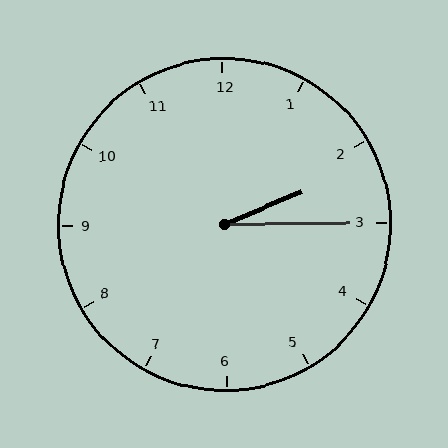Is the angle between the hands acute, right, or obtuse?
It is acute.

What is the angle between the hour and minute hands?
Approximately 22 degrees.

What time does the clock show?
2:15.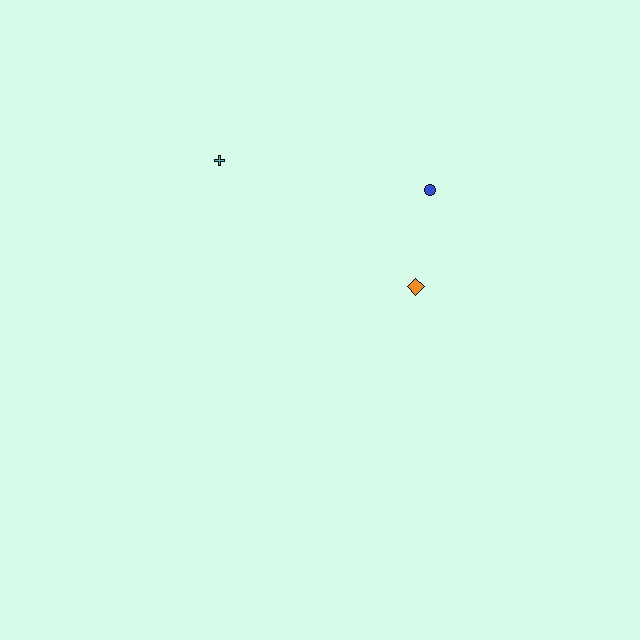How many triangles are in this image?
There are no triangles.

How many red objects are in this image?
There are no red objects.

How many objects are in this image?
There are 3 objects.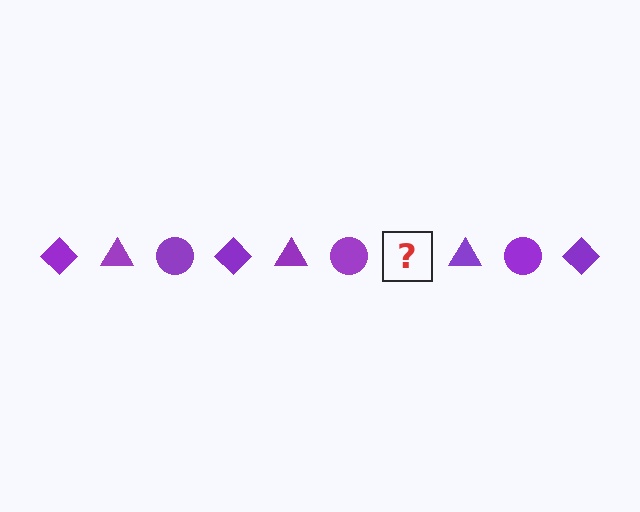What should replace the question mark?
The question mark should be replaced with a purple diamond.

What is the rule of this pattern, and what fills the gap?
The rule is that the pattern cycles through diamond, triangle, circle shapes in purple. The gap should be filled with a purple diamond.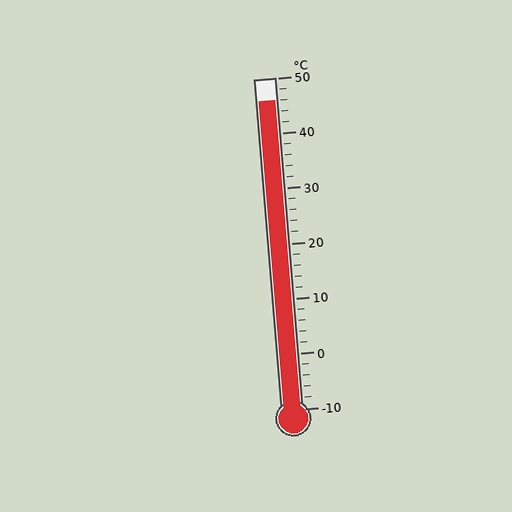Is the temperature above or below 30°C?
The temperature is above 30°C.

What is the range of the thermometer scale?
The thermometer scale ranges from -10°C to 50°C.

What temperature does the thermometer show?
The thermometer shows approximately 46°C.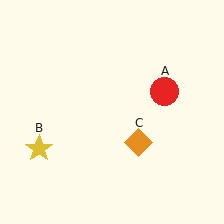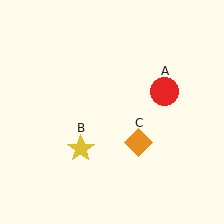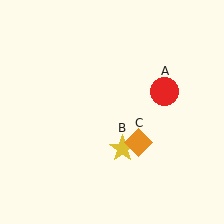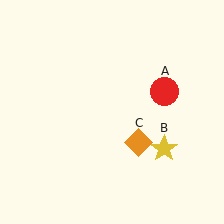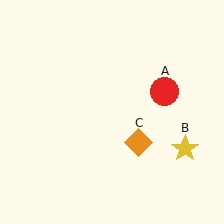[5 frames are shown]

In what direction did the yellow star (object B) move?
The yellow star (object B) moved right.